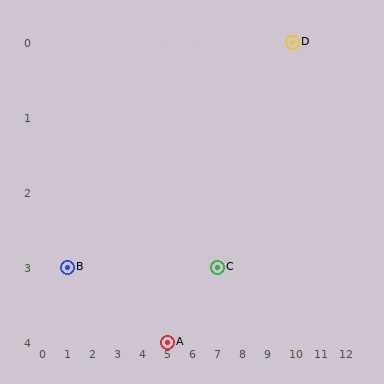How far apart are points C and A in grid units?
Points C and A are 2 columns and 1 row apart (about 2.2 grid units diagonally).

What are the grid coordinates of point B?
Point B is at grid coordinates (1, 3).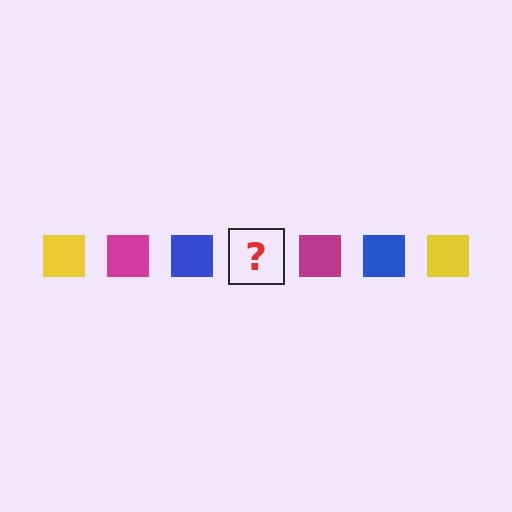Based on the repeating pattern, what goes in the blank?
The blank should be a yellow square.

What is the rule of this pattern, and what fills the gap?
The rule is that the pattern cycles through yellow, magenta, blue squares. The gap should be filled with a yellow square.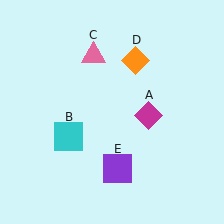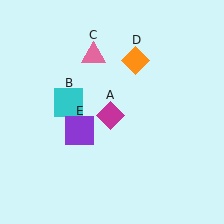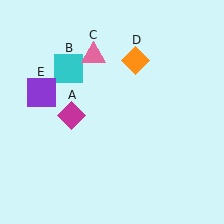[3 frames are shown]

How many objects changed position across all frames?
3 objects changed position: magenta diamond (object A), cyan square (object B), purple square (object E).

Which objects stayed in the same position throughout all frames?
Pink triangle (object C) and orange diamond (object D) remained stationary.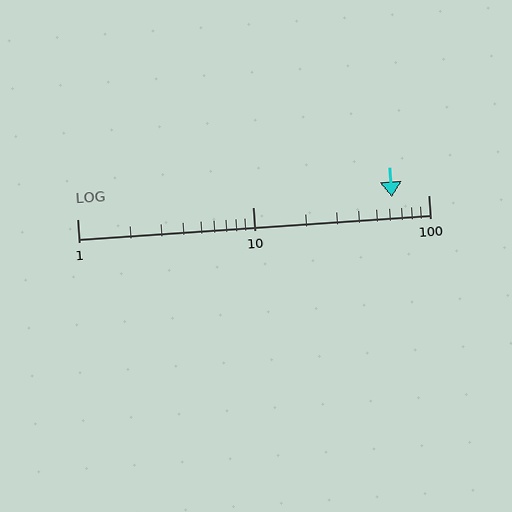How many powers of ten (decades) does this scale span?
The scale spans 2 decades, from 1 to 100.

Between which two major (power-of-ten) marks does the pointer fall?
The pointer is between 10 and 100.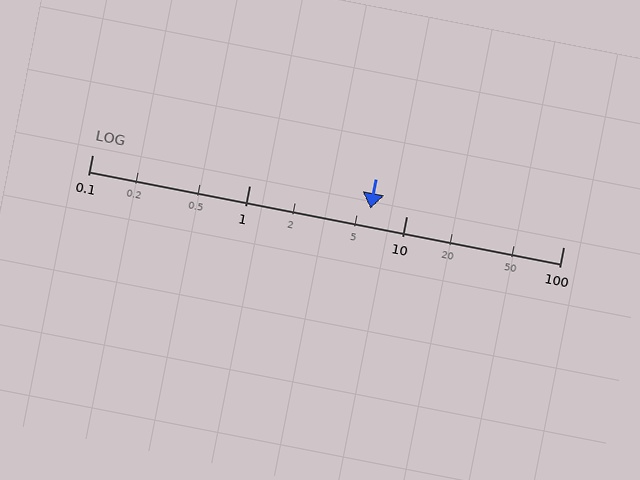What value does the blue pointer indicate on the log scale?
The pointer indicates approximately 5.9.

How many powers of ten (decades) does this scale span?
The scale spans 3 decades, from 0.1 to 100.